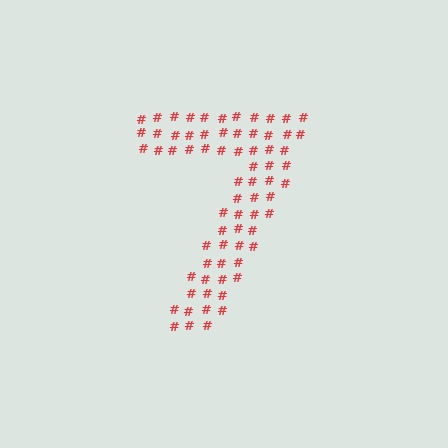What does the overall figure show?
The overall figure shows the digit 7.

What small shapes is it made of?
It is made of small hash symbols.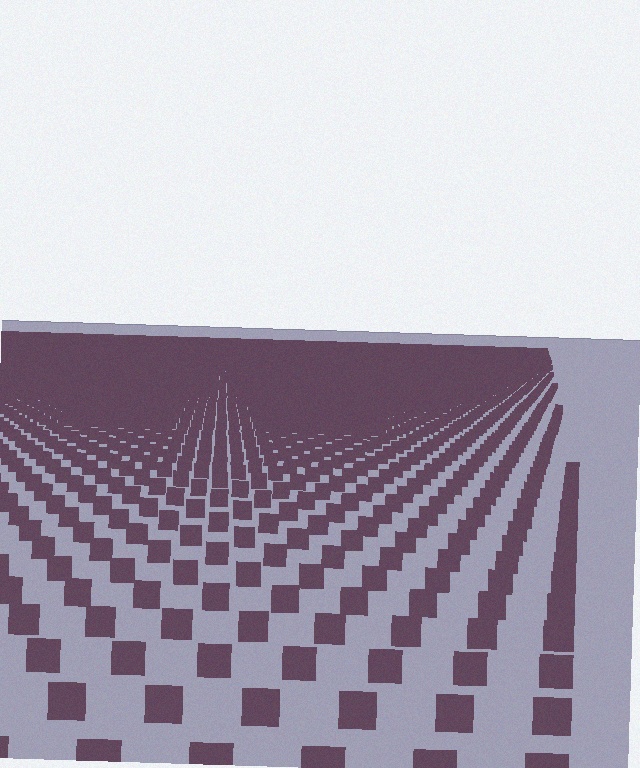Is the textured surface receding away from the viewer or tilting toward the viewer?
The surface is receding away from the viewer. Texture elements get smaller and denser toward the top.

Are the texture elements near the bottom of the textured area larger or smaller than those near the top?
Larger. Near the bottom, elements are closer to the viewer and appear at a bigger on-screen size.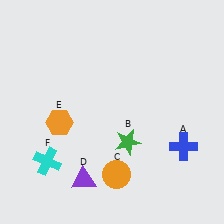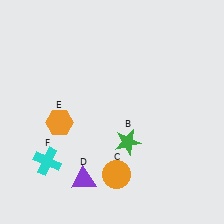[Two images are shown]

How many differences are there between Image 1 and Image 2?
There is 1 difference between the two images.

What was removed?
The blue cross (A) was removed in Image 2.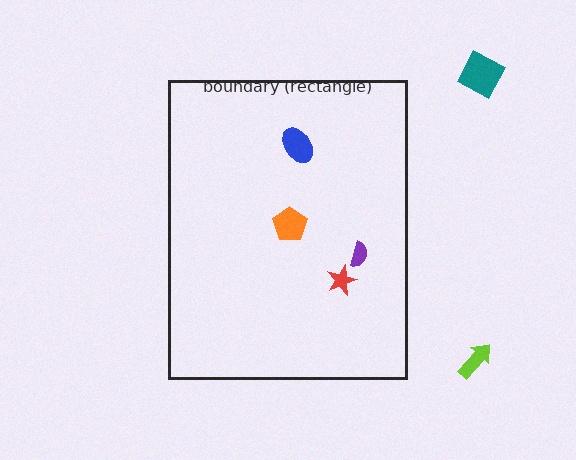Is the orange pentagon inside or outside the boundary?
Inside.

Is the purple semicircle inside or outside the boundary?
Inside.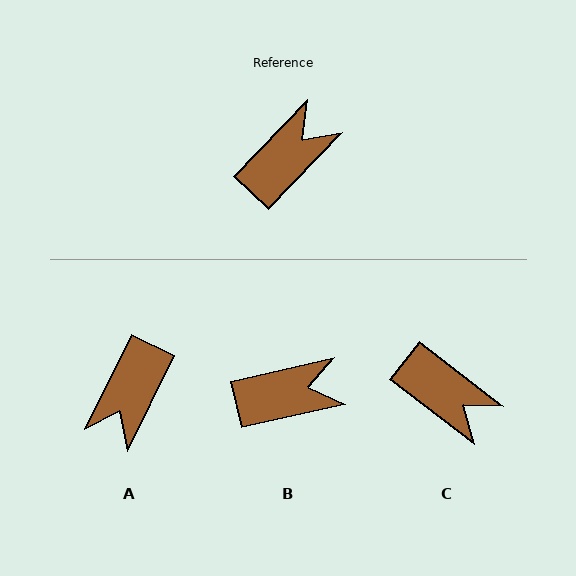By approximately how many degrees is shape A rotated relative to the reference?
Approximately 163 degrees clockwise.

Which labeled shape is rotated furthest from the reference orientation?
A, about 163 degrees away.